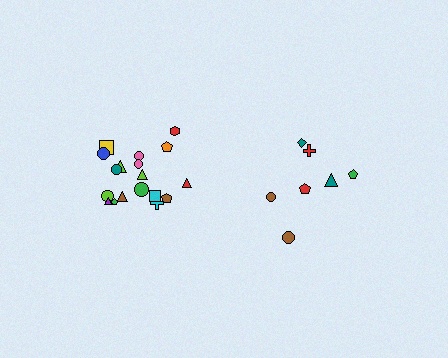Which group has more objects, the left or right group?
The left group.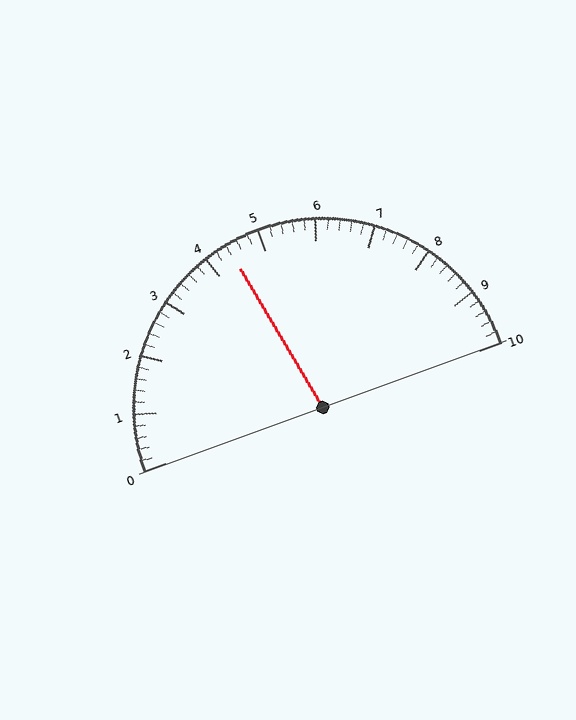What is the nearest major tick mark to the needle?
The nearest major tick mark is 4.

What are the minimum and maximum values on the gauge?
The gauge ranges from 0 to 10.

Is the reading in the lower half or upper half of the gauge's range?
The reading is in the lower half of the range (0 to 10).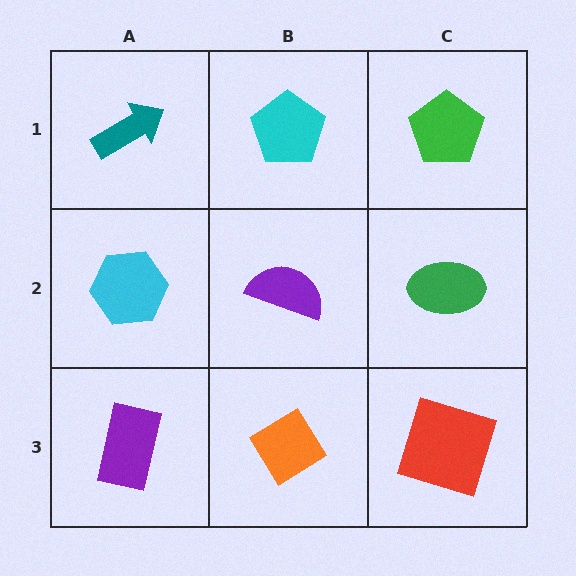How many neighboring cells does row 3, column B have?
3.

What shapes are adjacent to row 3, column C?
A green ellipse (row 2, column C), an orange diamond (row 3, column B).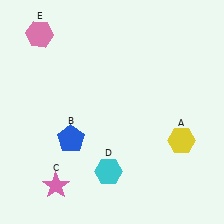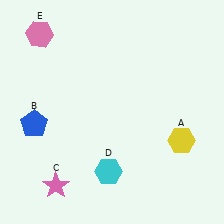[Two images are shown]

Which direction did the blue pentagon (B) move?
The blue pentagon (B) moved left.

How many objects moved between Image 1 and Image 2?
1 object moved between the two images.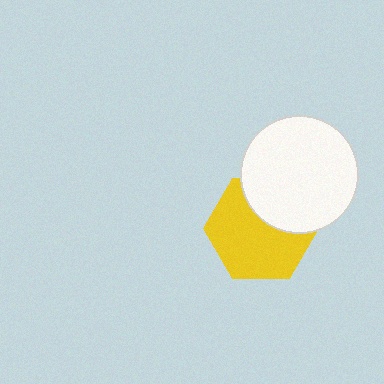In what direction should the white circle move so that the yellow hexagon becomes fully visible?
The white circle should move up. That is the shortest direction to clear the overlap and leave the yellow hexagon fully visible.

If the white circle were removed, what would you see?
You would see the complete yellow hexagon.